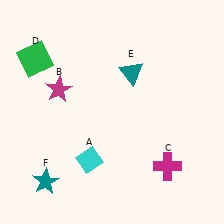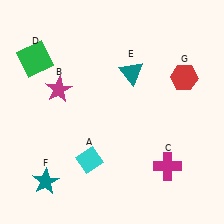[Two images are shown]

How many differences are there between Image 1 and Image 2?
There is 1 difference between the two images.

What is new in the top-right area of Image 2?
A red hexagon (G) was added in the top-right area of Image 2.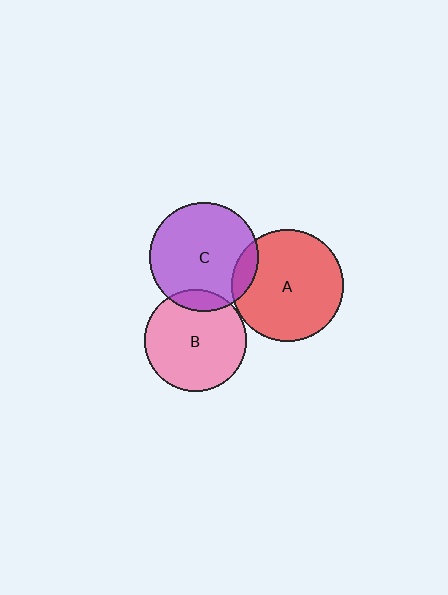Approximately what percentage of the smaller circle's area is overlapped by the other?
Approximately 10%.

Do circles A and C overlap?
Yes.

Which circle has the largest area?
Circle A (red).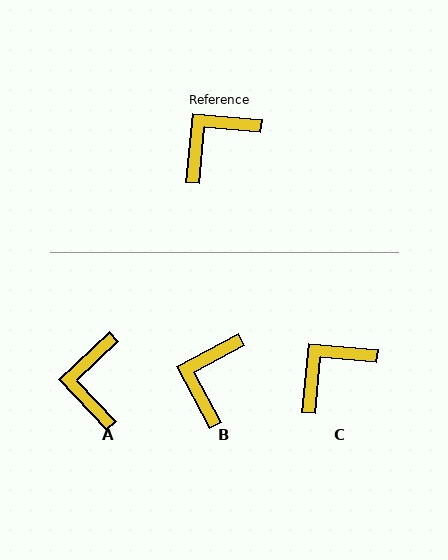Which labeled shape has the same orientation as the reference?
C.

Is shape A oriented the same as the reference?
No, it is off by about 49 degrees.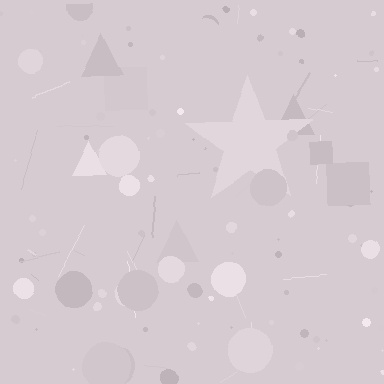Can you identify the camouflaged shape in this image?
The camouflaged shape is a star.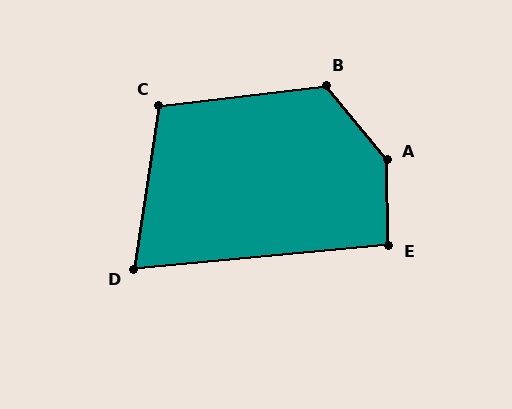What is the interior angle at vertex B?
Approximately 122 degrees (obtuse).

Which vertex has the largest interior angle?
A, at approximately 142 degrees.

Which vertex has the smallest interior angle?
D, at approximately 76 degrees.